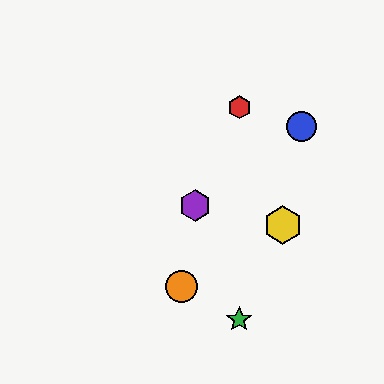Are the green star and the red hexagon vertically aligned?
Yes, both are at x≈239.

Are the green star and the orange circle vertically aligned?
No, the green star is at x≈239 and the orange circle is at x≈181.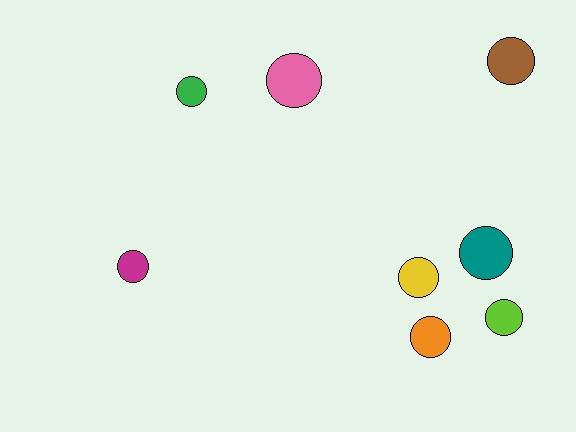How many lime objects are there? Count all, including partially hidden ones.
There is 1 lime object.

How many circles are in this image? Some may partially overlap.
There are 8 circles.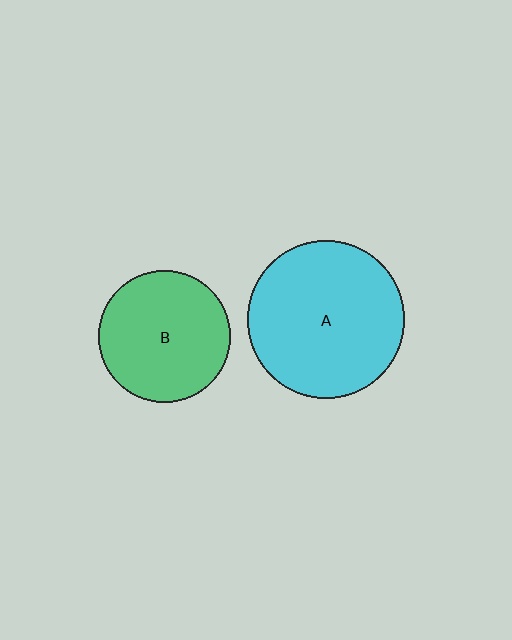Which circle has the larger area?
Circle A (cyan).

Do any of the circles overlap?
No, none of the circles overlap.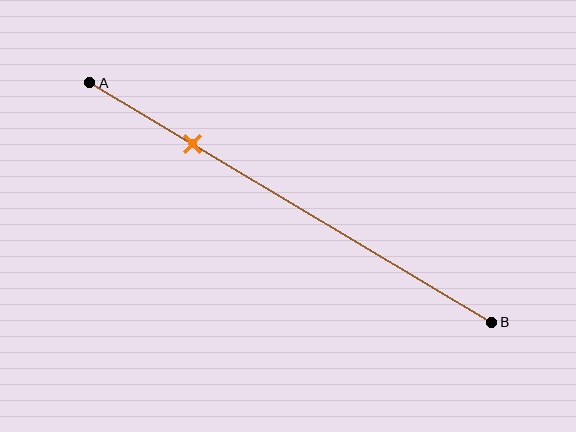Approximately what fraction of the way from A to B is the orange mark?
The orange mark is approximately 25% of the way from A to B.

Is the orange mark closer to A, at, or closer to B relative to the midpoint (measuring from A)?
The orange mark is closer to point A than the midpoint of segment AB.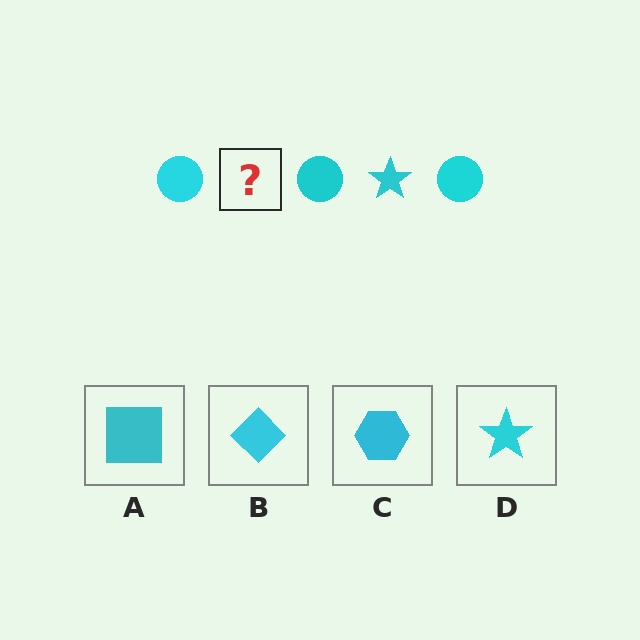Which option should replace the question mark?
Option D.